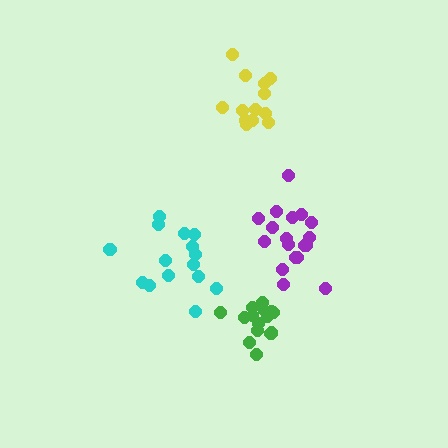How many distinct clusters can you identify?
There are 4 distinct clusters.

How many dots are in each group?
Group 1: 15 dots, Group 2: 13 dots, Group 3: 18 dots, Group 4: 15 dots (61 total).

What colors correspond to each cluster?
The clusters are colored: green, yellow, purple, cyan.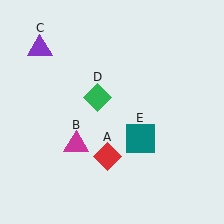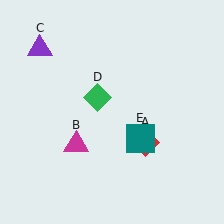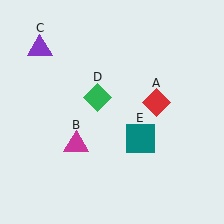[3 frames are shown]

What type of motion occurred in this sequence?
The red diamond (object A) rotated counterclockwise around the center of the scene.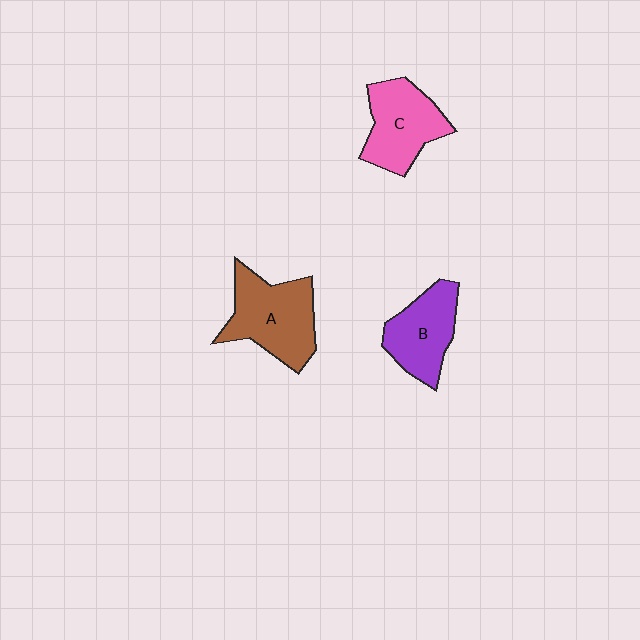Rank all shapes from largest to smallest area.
From largest to smallest: A (brown), C (pink), B (purple).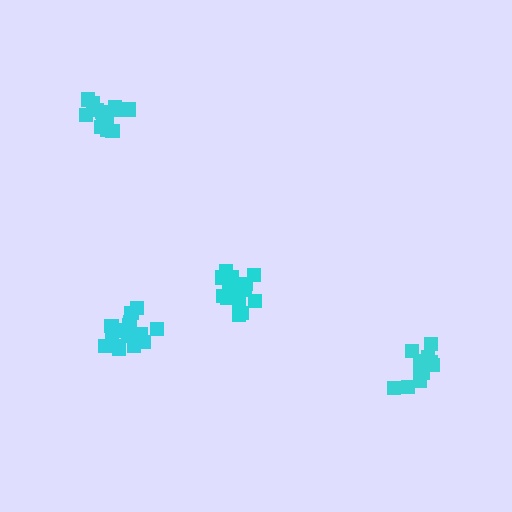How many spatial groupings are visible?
There are 4 spatial groupings.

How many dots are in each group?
Group 1: 12 dots, Group 2: 14 dots, Group 3: 18 dots, Group 4: 16 dots (60 total).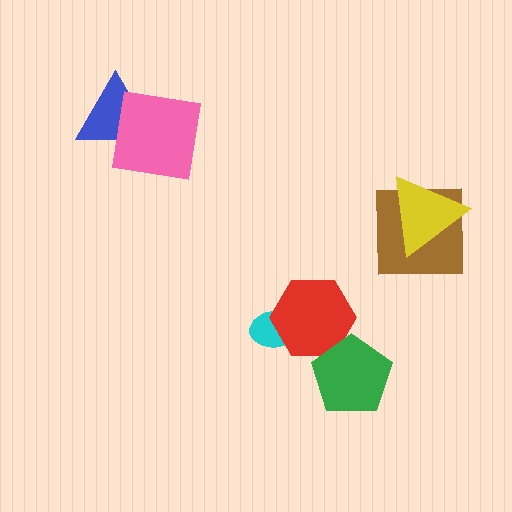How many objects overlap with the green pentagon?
1 object overlaps with the green pentagon.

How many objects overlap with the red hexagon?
2 objects overlap with the red hexagon.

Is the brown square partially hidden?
Yes, it is partially covered by another shape.